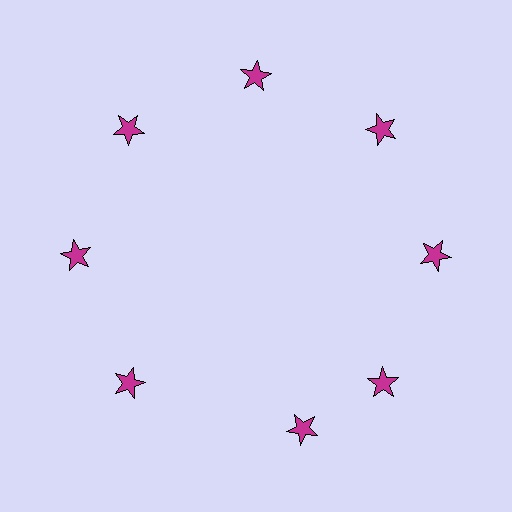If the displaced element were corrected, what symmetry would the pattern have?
It would have 8-fold rotational symmetry — the pattern would map onto itself every 45 degrees.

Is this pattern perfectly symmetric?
No. The 8 magenta stars are arranged in a ring, but one element near the 6 o'clock position is rotated out of alignment along the ring, breaking the 8-fold rotational symmetry.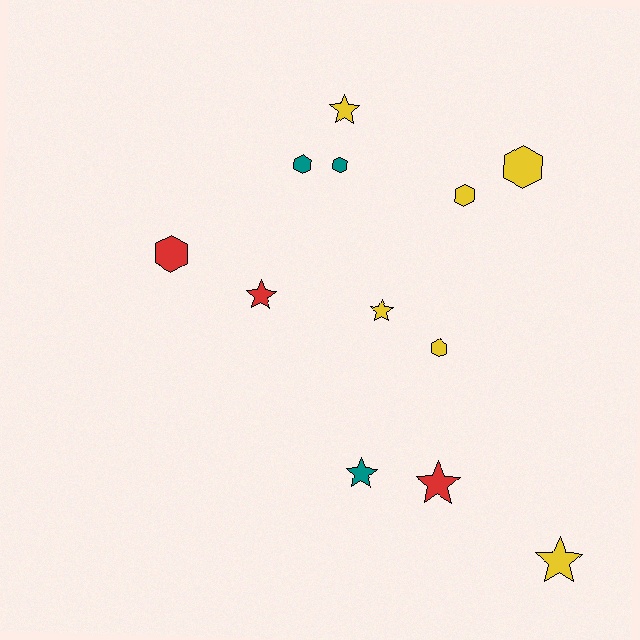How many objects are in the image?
There are 12 objects.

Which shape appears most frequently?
Hexagon, with 6 objects.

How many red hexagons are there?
There is 1 red hexagon.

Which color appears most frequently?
Yellow, with 6 objects.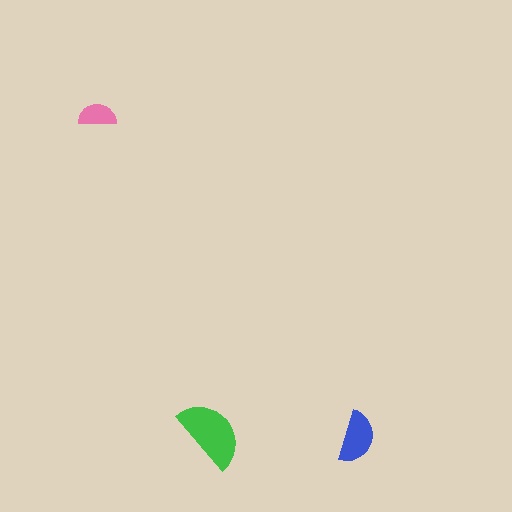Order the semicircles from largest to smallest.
the green one, the blue one, the pink one.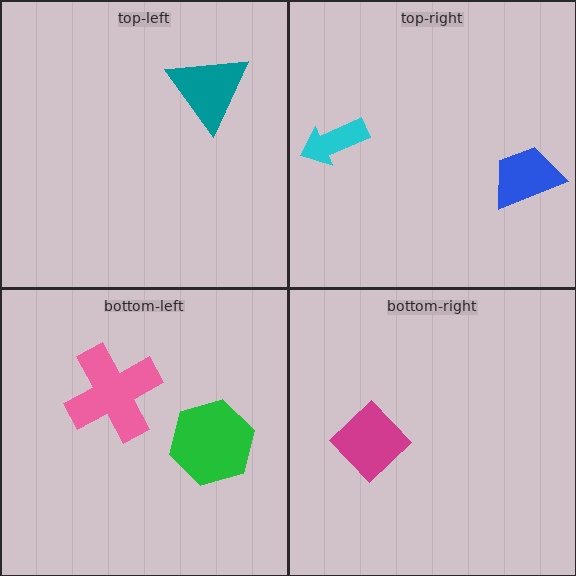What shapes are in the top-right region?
The cyan arrow, the blue trapezoid.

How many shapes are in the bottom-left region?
2.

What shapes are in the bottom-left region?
The green hexagon, the pink cross.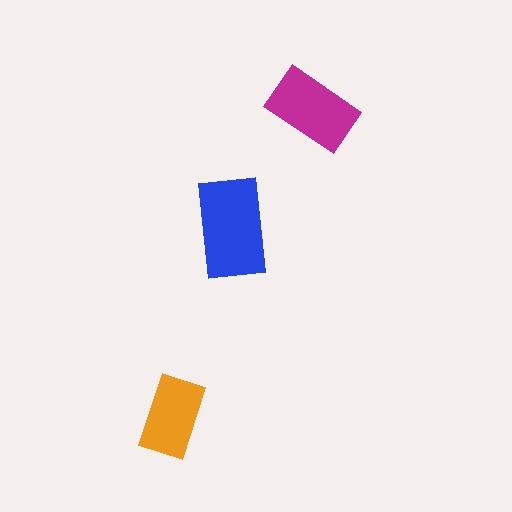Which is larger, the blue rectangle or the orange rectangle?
The blue one.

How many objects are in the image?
There are 3 objects in the image.